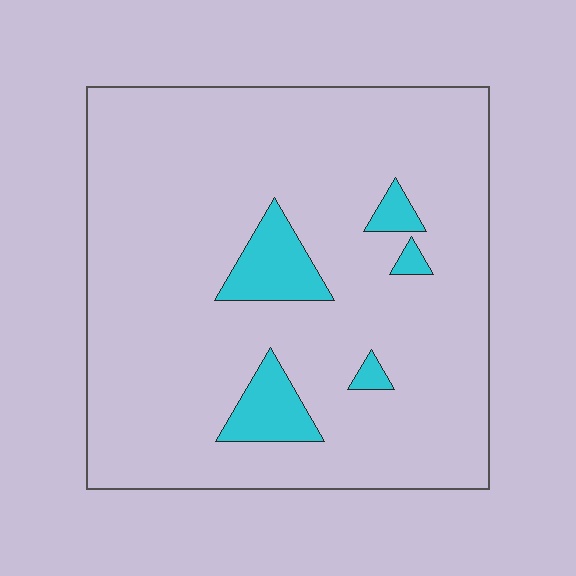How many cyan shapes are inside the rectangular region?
5.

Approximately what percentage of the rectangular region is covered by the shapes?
Approximately 10%.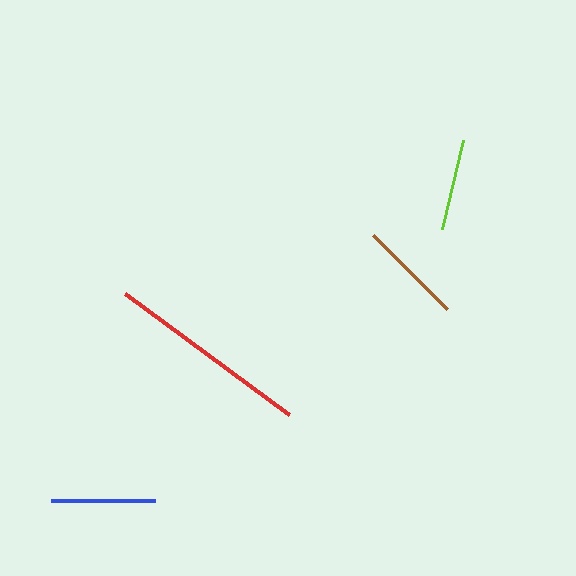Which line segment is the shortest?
The lime line is the shortest at approximately 91 pixels.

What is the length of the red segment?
The red segment is approximately 203 pixels long.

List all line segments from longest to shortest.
From longest to shortest: red, blue, brown, lime.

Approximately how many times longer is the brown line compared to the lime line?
The brown line is approximately 1.1 times the length of the lime line.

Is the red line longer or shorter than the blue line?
The red line is longer than the blue line.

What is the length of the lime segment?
The lime segment is approximately 91 pixels long.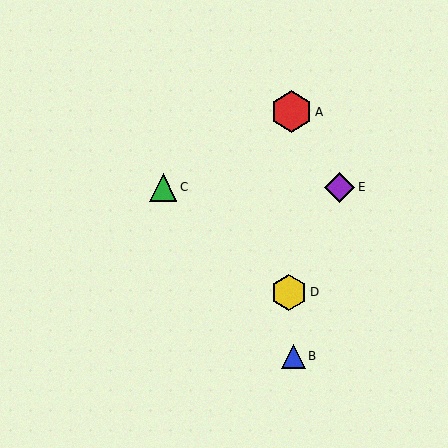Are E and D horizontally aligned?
No, E is at y≈187 and D is at y≈292.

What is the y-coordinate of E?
Object E is at y≈187.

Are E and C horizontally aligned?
Yes, both are at y≈187.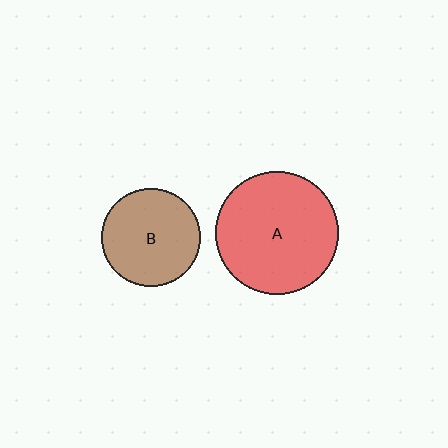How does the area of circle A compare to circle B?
Approximately 1.6 times.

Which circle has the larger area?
Circle A (red).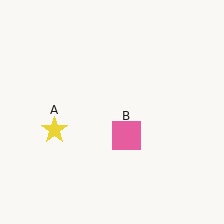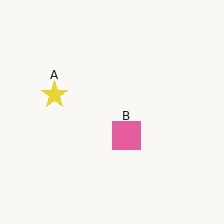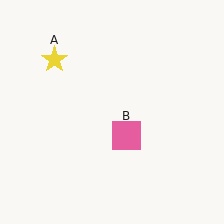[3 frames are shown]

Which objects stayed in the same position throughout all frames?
Pink square (object B) remained stationary.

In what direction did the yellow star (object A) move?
The yellow star (object A) moved up.